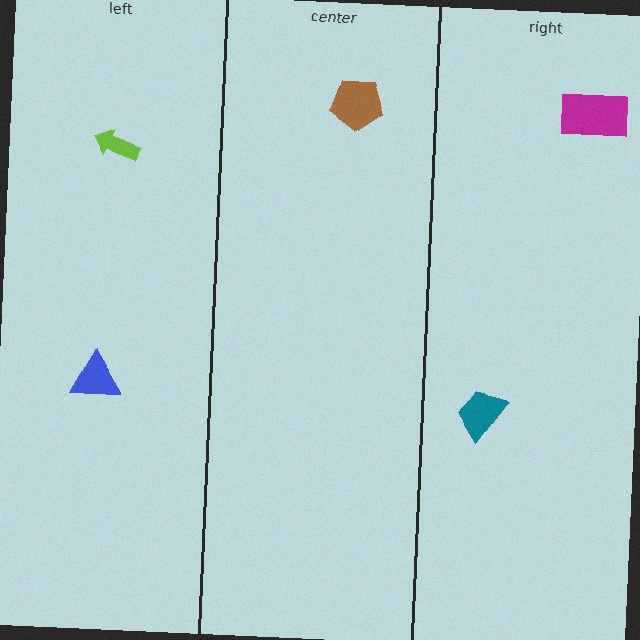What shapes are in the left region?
The blue triangle, the lime arrow.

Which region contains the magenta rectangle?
The right region.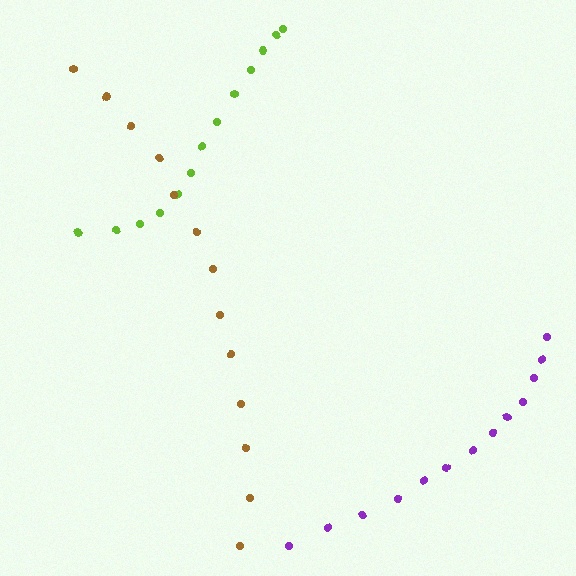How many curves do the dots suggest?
There are 3 distinct paths.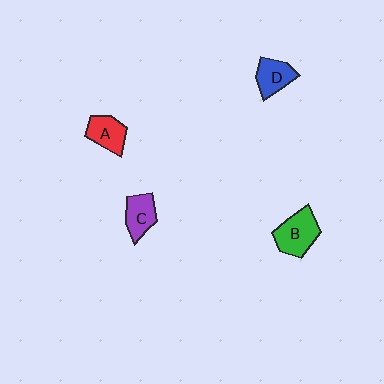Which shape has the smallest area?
Shape A (red).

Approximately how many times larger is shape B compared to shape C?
Approximately 1.3 times.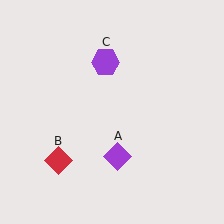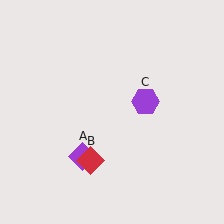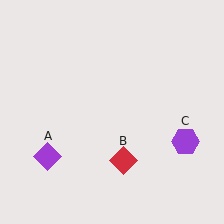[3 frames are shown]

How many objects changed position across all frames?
3 objects changed position: purple diamond (object A), red diamond (object B), purple hexagon (object C).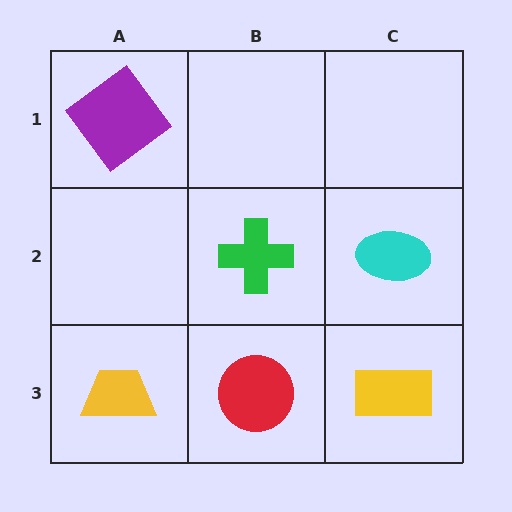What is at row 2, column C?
A cyan ellipse.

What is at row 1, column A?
A purple diamond.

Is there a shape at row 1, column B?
No, that cell is empty.